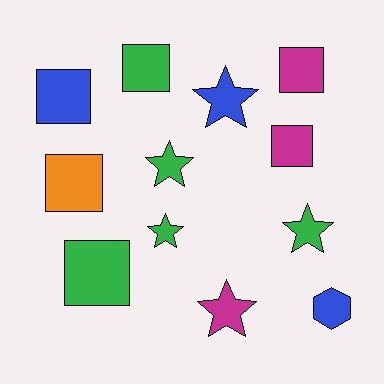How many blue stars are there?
There is 1 blue star.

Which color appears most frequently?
Green, with 5 objects.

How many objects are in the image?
There are 12 objects.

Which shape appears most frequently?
Square, with 6 objects.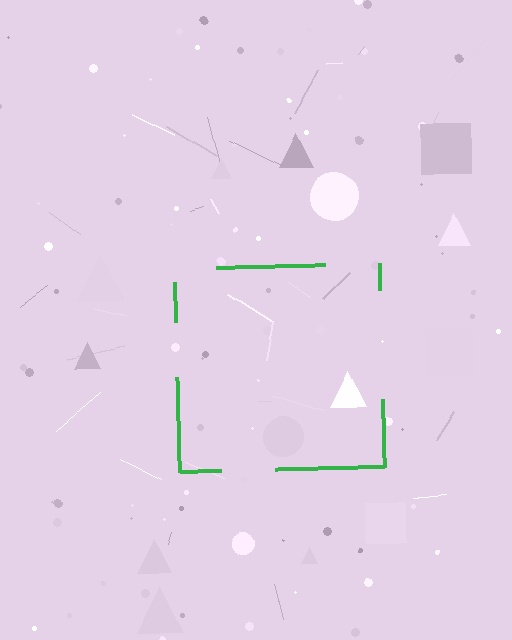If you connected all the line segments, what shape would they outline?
They would outline a square.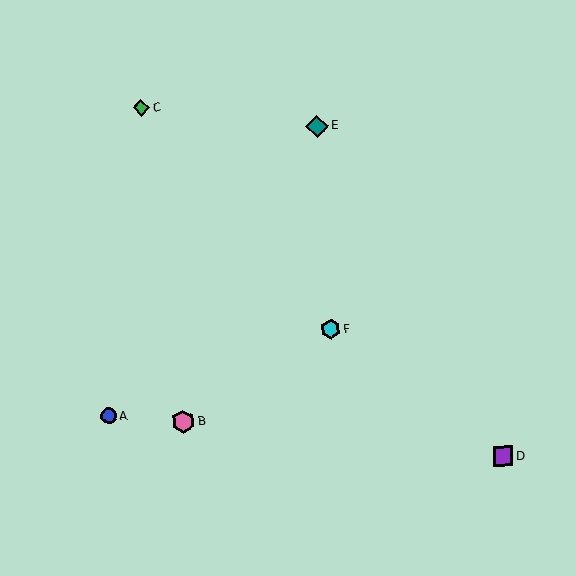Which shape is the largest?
The pink hexagon (labeled B) is the largest.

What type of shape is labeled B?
Shape B is a pink hexagon.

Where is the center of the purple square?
The center of the purple square is at (503, 456).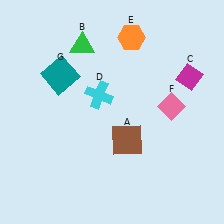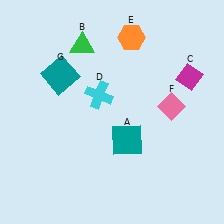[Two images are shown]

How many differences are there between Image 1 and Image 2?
There is 1 difference between the two images.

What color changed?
The square (A) changed from brown in Image 1 to teal in Image 2.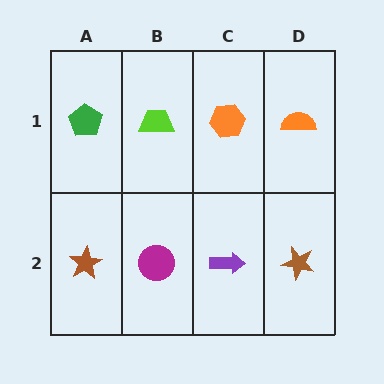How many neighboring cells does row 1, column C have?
3.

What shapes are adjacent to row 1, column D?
A brown star (row 2, column D), an orange hexagon (row 1, column C).